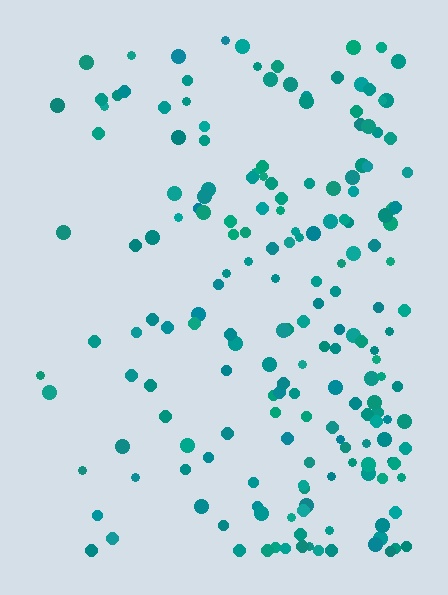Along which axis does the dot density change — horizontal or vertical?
Horizontal.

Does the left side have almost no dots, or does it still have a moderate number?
Still a moderate number, just noticeably fewer than the right.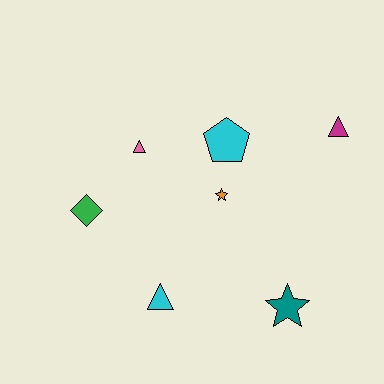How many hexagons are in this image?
There are no hexagons.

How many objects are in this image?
There are 7 objects.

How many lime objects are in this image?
There are no lime objects.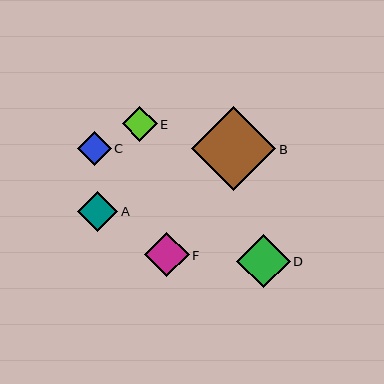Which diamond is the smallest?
Diamond C is the smallest with a size of approximately 33 pixels.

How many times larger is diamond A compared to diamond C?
Diamond A is approximately 1.2 times the size of diamond C.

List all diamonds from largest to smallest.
From largest to smallest: B, D, F, A, E, C.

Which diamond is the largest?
Diamond B is the largest with a size of approximately 84 pixels.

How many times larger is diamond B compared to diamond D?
Diamond B is approximately 1.6 times the size of diamond D.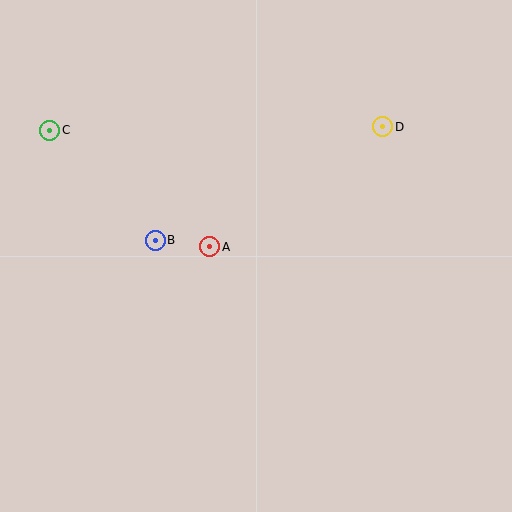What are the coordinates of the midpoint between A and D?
The midpoint between A and D is at (296, 187).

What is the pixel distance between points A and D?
The distance between A and D is 210 pixels.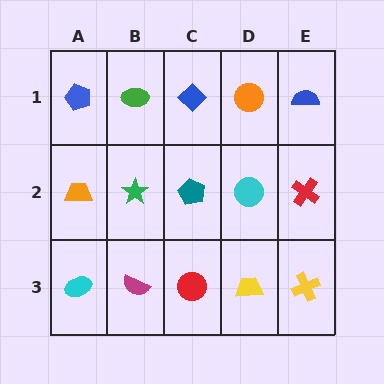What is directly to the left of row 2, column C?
A green star.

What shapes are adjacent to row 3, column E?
A red cross (row 2, column E), a yellow trapezoid (row 3, column D).